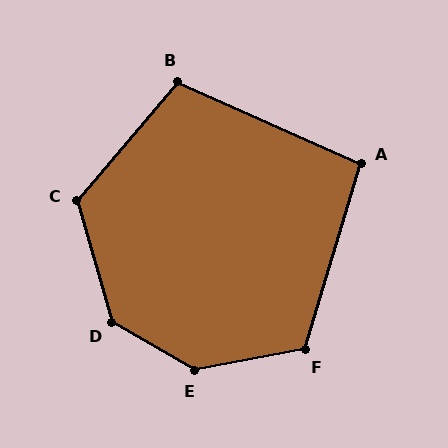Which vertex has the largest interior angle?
E, at approximately 139 degrees.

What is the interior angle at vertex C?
Approximately 123 degrees (obtuse).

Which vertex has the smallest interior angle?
A, at approximately 97 degrees.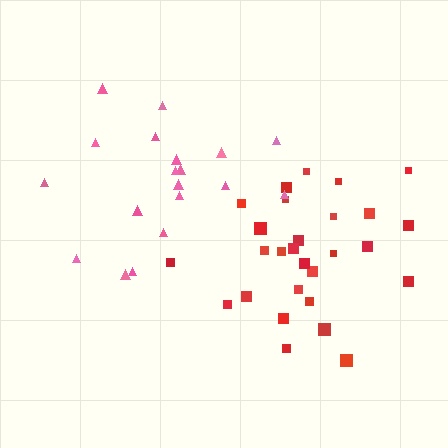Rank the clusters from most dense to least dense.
red, pink.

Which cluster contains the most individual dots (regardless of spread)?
Red (28).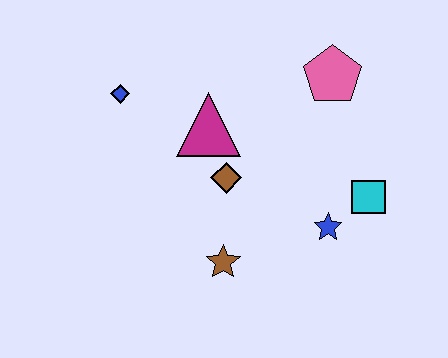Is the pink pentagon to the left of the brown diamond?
No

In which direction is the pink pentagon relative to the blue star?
The pink pentagon is above the blue star.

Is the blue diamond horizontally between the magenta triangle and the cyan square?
No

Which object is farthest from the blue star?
The blue diamond is farthest from the blue star.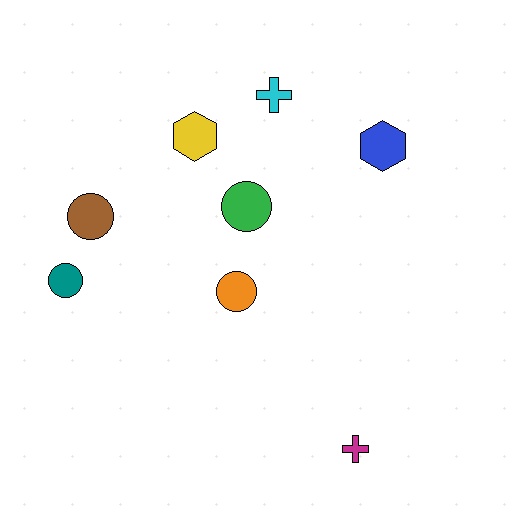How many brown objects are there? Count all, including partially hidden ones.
There is 1 brown object.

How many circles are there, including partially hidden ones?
There are 4 circles.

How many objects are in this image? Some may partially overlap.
There are 8 objects.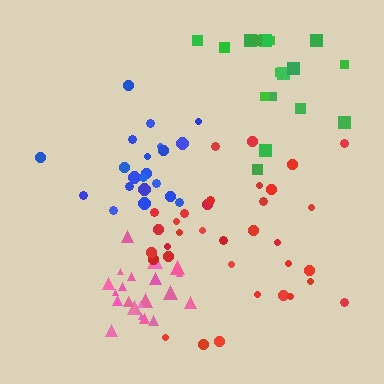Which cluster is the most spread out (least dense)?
Green.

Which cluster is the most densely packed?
Pink.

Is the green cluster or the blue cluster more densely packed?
Blue.